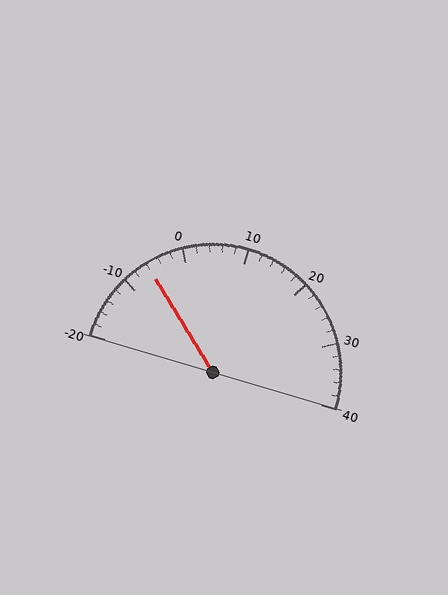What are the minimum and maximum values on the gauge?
The gauge ranges from -20 to 40.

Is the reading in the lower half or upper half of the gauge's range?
The reading is in the lower half of the range (-20 to 40).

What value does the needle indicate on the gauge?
The needle indicates approximately -6.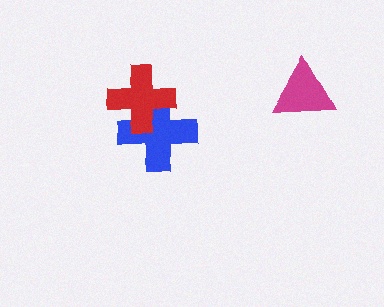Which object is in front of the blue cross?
The red cross is in front of the blue cross.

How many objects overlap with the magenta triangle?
0 objects overlap with the magenta triangle.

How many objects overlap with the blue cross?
1 object overlaps with the blue cross.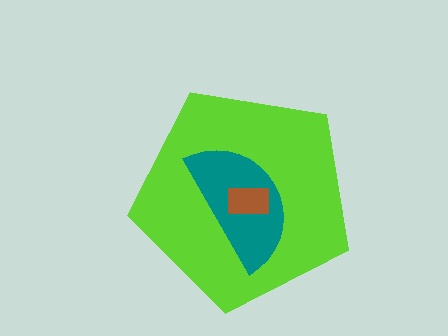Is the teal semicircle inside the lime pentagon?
Yes.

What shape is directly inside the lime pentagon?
The teal semicircle.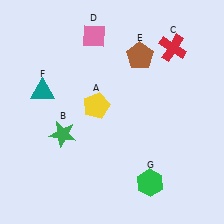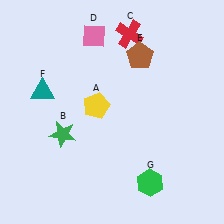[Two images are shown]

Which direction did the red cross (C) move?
The red cross (C) moved left.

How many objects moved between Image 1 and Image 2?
1 object moved between the two images.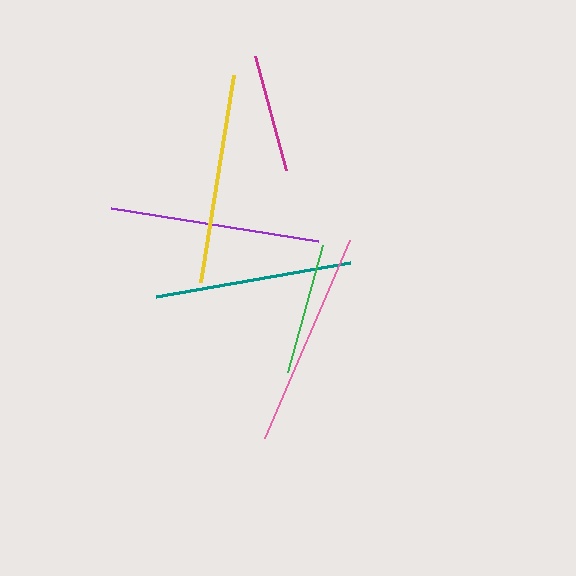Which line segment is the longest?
The pink line is the longest at approximately 215 pixels.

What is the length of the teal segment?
The teal segment is approximately 197 pixels long.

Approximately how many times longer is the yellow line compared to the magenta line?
The yellow line is approximately 1.8 times the length of the magenta line.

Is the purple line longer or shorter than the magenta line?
The purple line is longer than the magenta line.